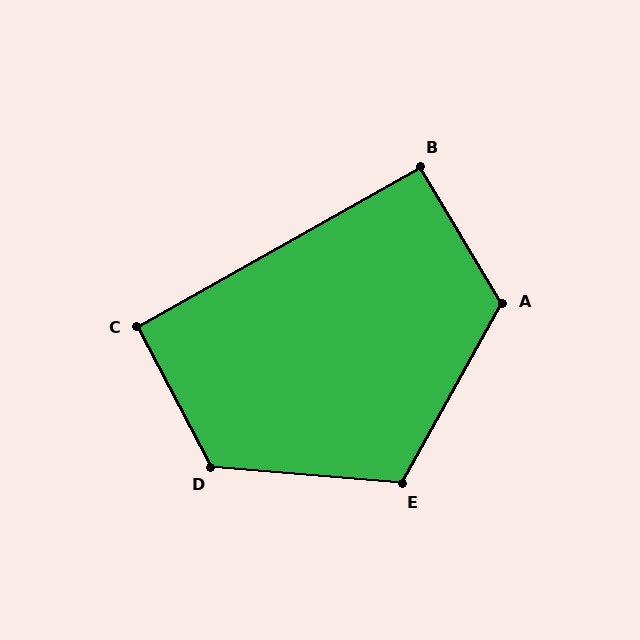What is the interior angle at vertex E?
Approximately 114 degrees (obtuse).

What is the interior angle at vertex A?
Approximately 120 degrees (obtuse).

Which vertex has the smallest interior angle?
B, at approximately 91 degrees.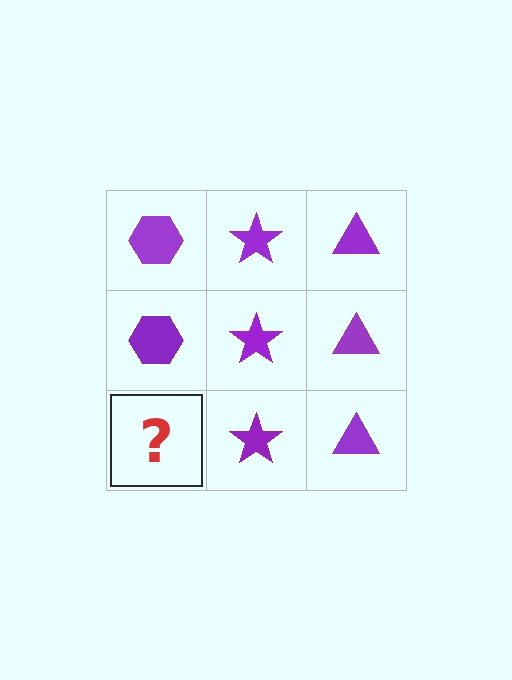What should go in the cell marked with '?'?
The missing cell should contain a purple hexagon.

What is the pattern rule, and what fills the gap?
The rule is that each column has a consistent shape. The gap should be filled with a purple hexagon.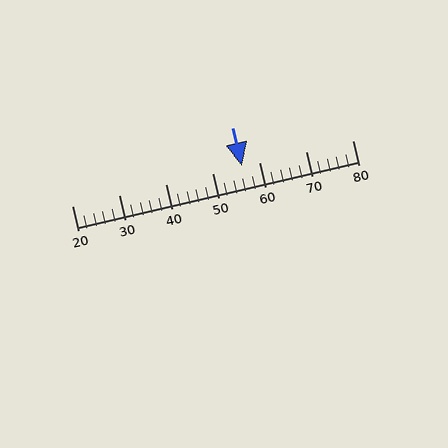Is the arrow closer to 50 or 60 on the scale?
The arrow is closer to 60.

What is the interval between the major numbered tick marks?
The major tick marks are spaced 10 units apart.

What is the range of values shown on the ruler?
The ruler shows values from 20 to 80.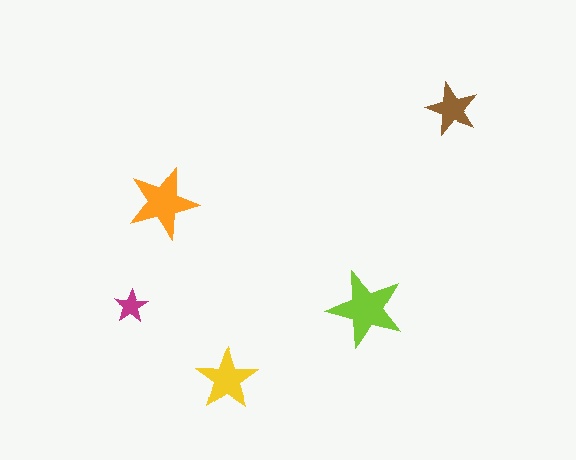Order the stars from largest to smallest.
the lime one, the orange one, the yellow one, the brown one, the magenta one.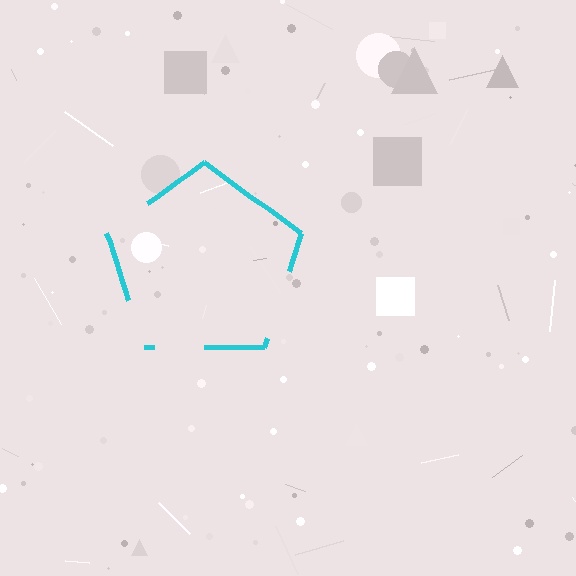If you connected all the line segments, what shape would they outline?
They would outline a pentagon.